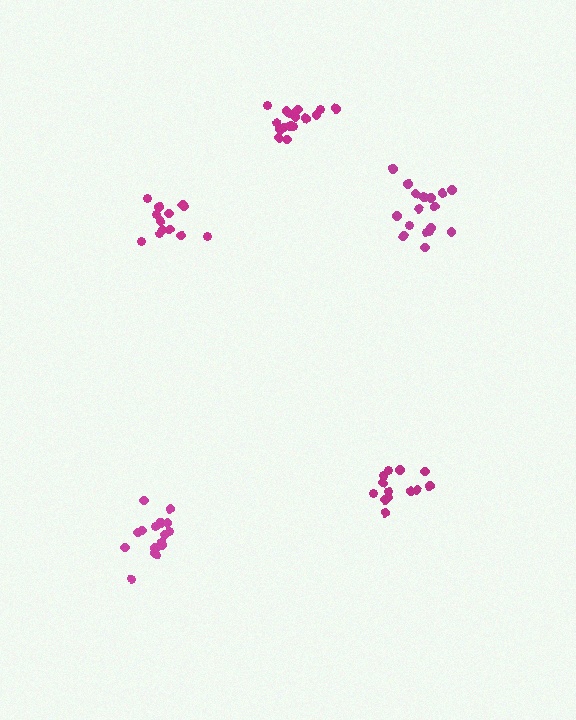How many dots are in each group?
Group 1: 13 dots, Group 2: 17 dots, Group 3: 16 dots, Group 4: 18 dots, Group 5: 13 dots (77 total).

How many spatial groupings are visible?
There are 5 spatial groupings.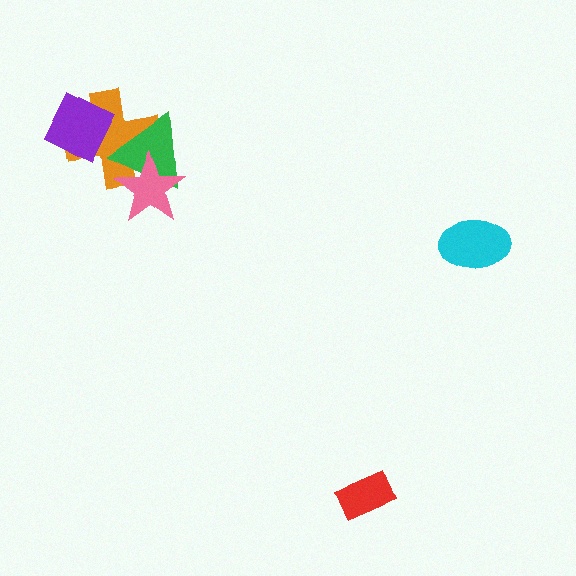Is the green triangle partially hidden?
Yes, it is partially covered by another shape.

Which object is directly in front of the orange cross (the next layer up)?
The purple diamond is directly in front of the orange cross.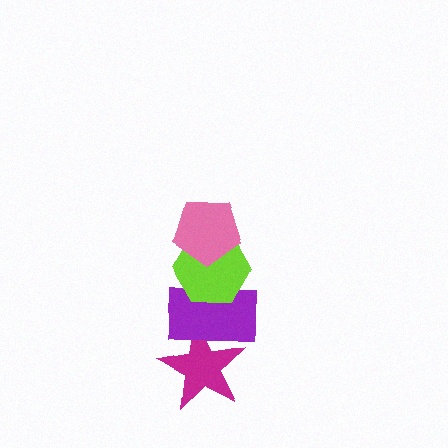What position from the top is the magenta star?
The magenta star is 4th from the top.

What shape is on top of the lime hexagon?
The pink pentagon is on top of the lime hexagon.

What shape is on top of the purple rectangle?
The lime hexagon is on top of the purple rectangle.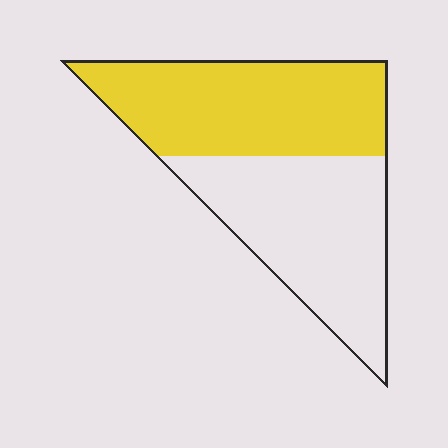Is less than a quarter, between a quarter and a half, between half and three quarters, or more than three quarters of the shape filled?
Between a quarter and a half.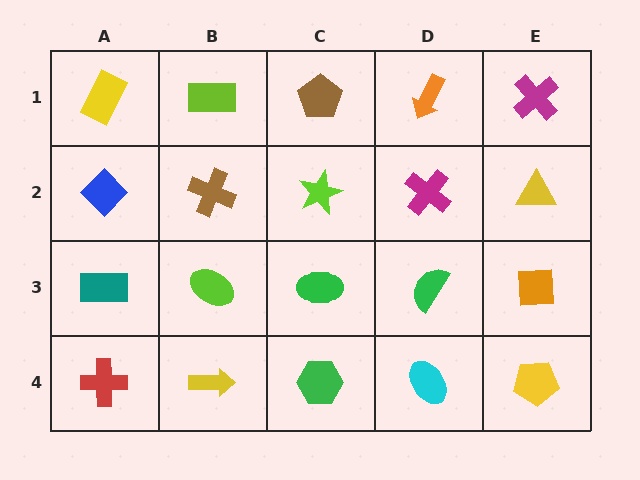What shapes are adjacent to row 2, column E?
A magenta cross (row 1, column E), an orange square (row 3, column E), a magenta cross (row 2, column D).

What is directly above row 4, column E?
An orange square.